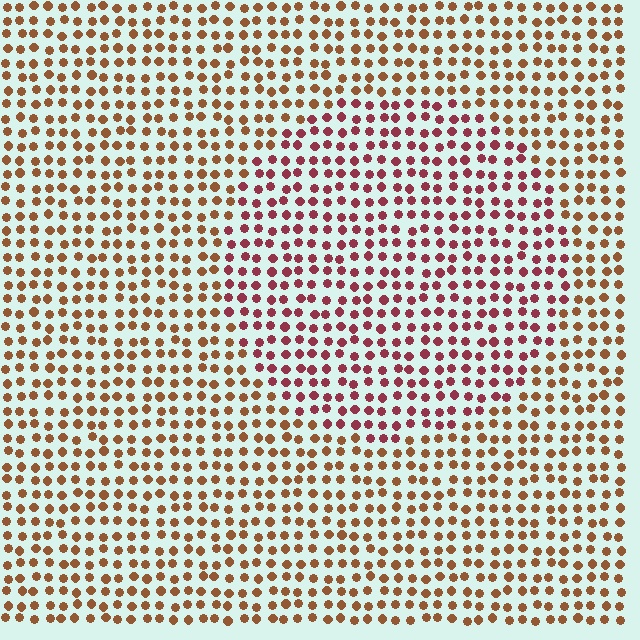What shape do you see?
I see a circle.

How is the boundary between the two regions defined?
The boundary is defined purely by a slight shift in hue (about 37 degrees). Spacing, size, and orientation are identical on both sides.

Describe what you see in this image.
The image is filled with small brown elements in a uniform arrangement. A circle-shaped region is visible where the elements are tinted to a slightly different hue, forming a subtle color boundary.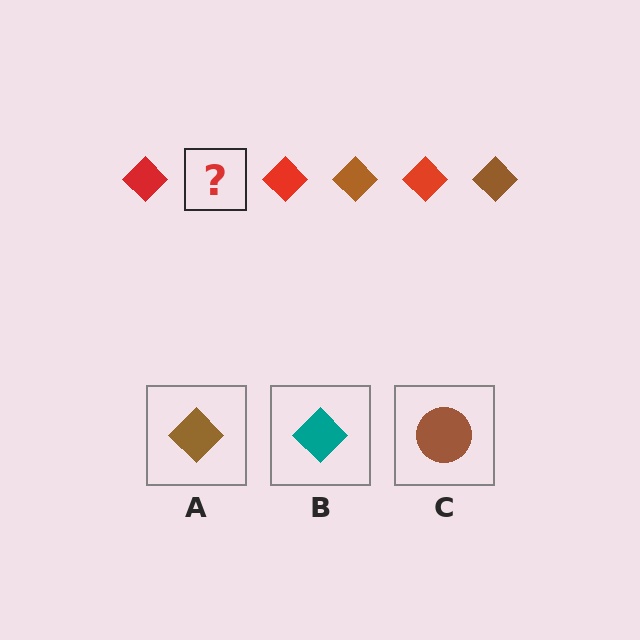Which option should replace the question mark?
Option A.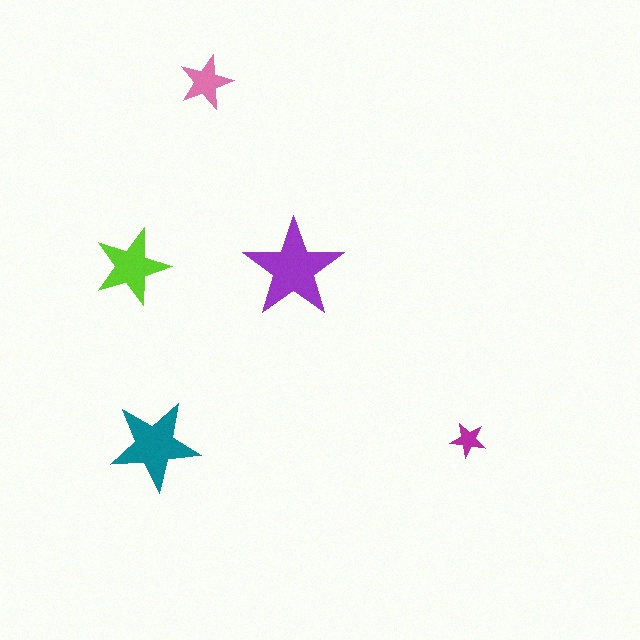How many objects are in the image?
There are 5 objects in the image.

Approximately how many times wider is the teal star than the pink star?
About 1.5 times wider.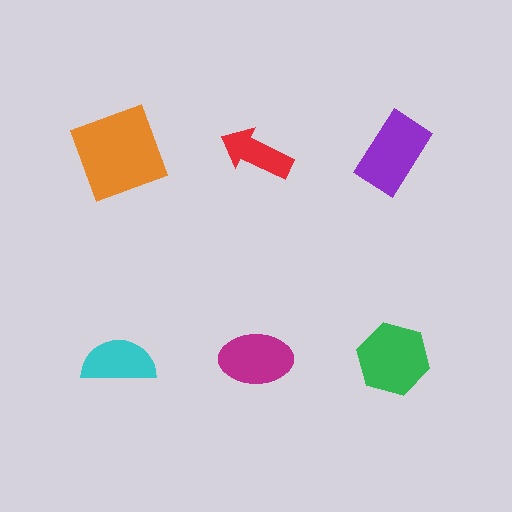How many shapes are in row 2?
3 shapes.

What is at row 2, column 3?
A green hexagon.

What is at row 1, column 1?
An orange square.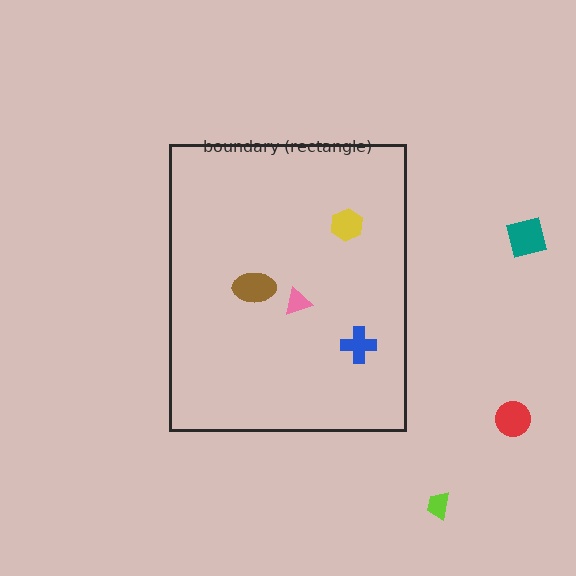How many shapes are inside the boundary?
4 inside, 3 outside.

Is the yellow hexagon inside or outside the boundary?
Inside.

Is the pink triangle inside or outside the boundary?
Inside.